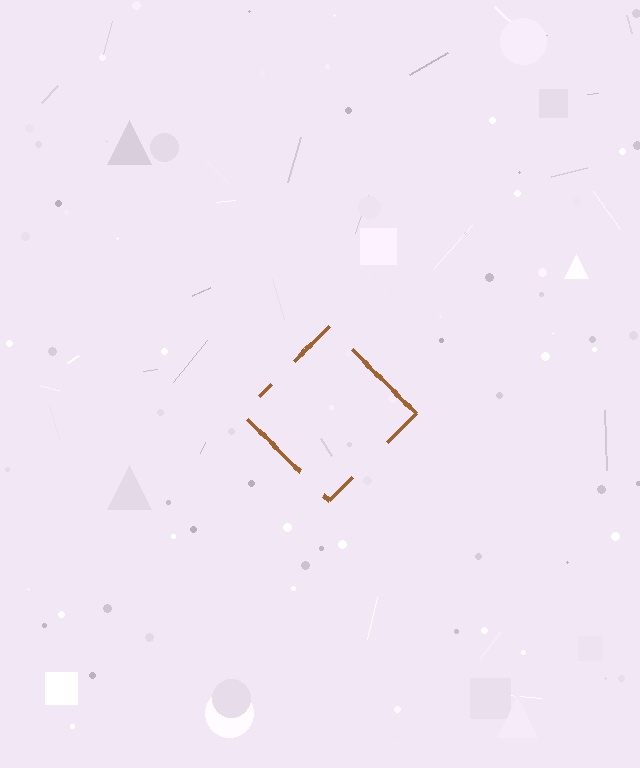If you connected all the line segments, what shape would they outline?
They would outline a diamond.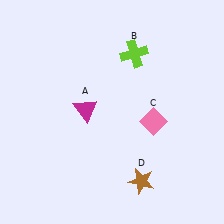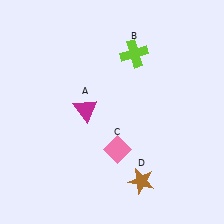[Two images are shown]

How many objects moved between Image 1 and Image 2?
1 object moved between the two images.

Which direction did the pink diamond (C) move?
The pink diamond (C) moved left.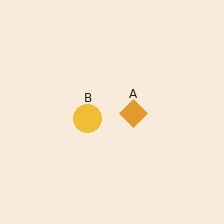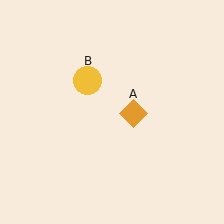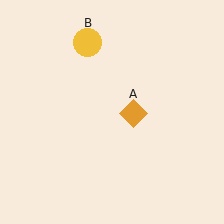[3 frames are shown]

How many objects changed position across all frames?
1 object changed position: yellow circle (object B).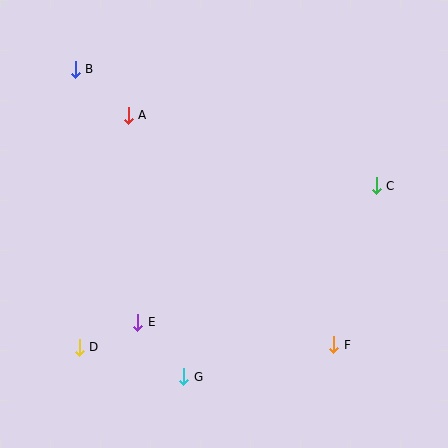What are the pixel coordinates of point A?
Point A is at (128, 115).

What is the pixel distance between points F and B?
The distance between F and B is 378 pixels.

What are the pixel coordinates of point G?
Point G is at (184, 377).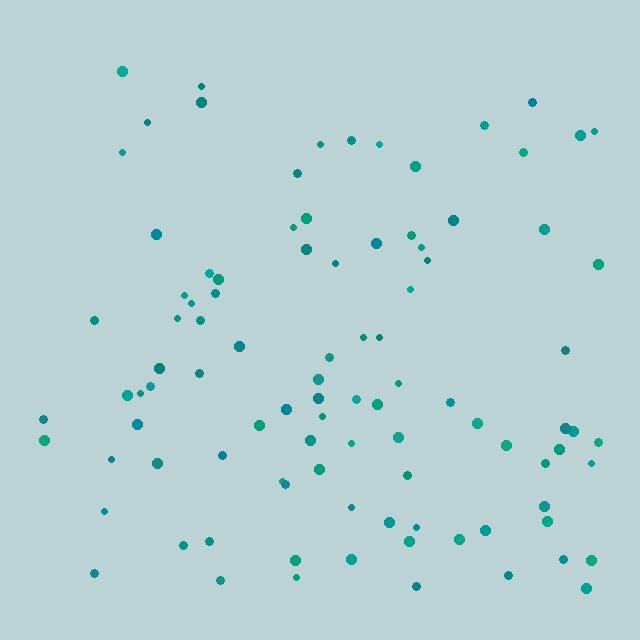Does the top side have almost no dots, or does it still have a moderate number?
Still a moderate number, just noticeably fewer than the bottom.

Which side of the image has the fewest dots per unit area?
The top.